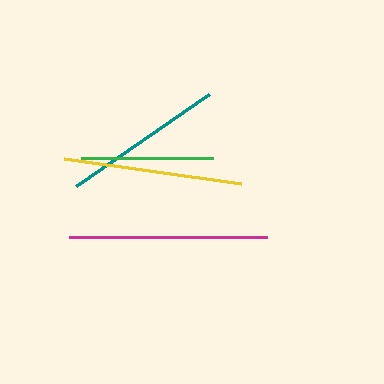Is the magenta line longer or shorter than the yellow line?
The magenta line is longer than the yellow line.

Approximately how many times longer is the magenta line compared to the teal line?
The magenta line is approximately 1.2 times the length of the teal line.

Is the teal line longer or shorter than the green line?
The teal line is longer than the green line.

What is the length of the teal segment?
The teal segment is approximately 162 pixels long.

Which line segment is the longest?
The magenta line is the longest at approximately 198 pixels.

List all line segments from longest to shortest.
From longest to shortest: magenta, yellow, teal, green.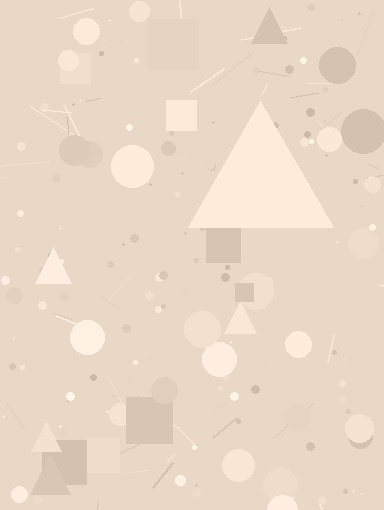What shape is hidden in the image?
A triangle is hidden in the image.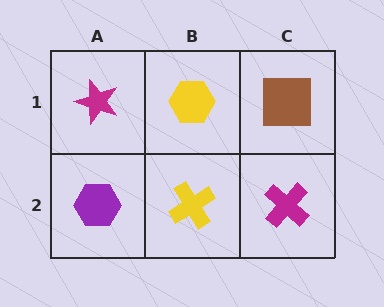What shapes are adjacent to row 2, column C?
A brown square (row 1, column C), a yellow cross (row 2, column B).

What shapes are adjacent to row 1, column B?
A yellow cross (row 2, column B), a magenta star (row 1, column A), a brown square (row 1, column C).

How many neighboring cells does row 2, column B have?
3.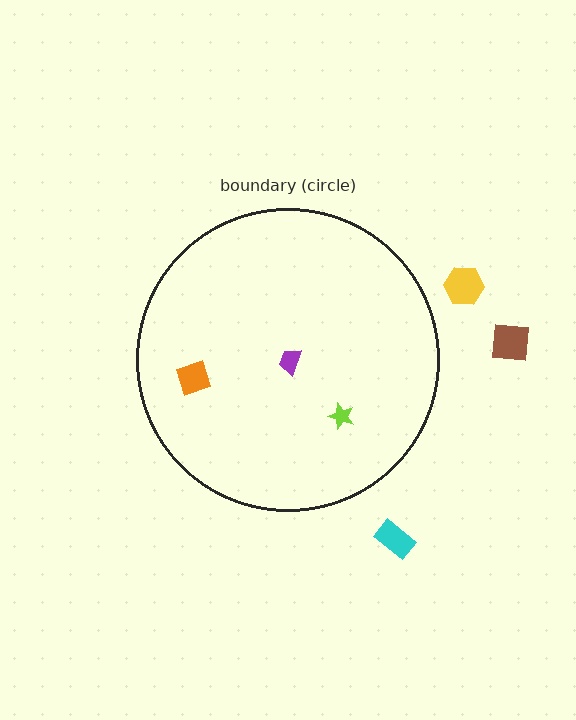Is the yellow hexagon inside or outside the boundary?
Outside.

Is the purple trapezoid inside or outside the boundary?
Inside.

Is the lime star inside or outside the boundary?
Inside.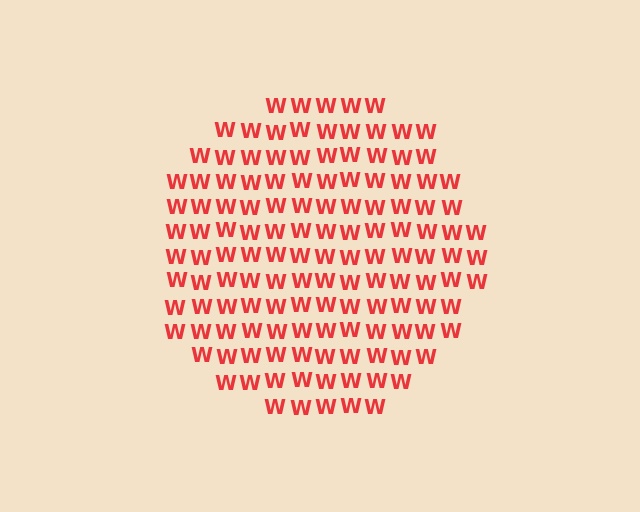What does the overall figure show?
The overall figure shows a circle.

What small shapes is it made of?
It is made of small letter W's.